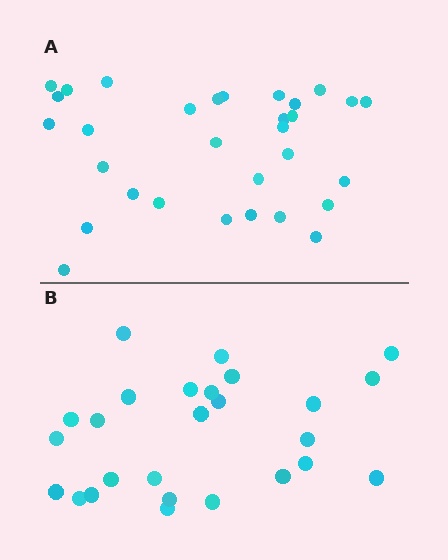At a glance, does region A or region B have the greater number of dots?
Region A (the top region) has more dots.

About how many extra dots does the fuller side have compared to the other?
Region A has about 5 more dots than region B.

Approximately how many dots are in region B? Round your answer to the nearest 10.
About 30 dots. (The exact count is 26, which rounds to 30.)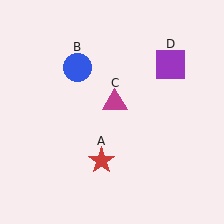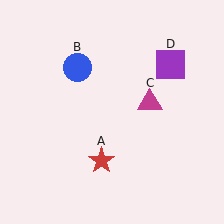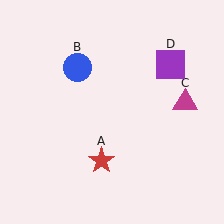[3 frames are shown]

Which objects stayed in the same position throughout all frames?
Red star (object A) and blue circle (object B) and purple square (object D) remained stationary.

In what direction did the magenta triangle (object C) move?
The magenta triangle (object C) moved right.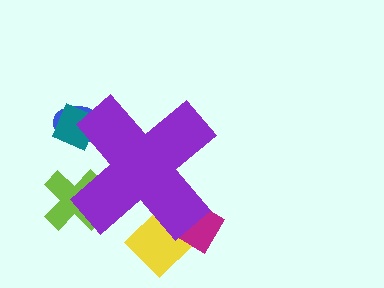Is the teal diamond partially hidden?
Yes, the teal diamond is partially hidden behind the purple cross.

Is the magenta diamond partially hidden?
Yes, the magenta diamond is partially hidden behind the purple cross.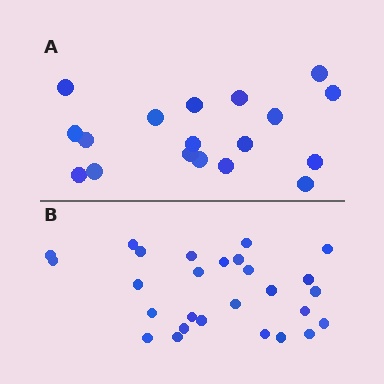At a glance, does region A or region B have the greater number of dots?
Region B (the bottom region) has more dots.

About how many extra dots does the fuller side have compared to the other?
Region B has roughly 8 or so more dots than region A.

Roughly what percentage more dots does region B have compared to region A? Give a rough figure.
About 50% more.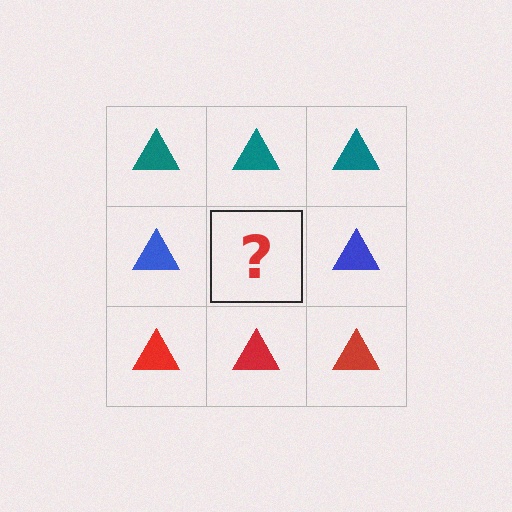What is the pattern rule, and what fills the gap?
The rule is that each row has a consistent color. The gap should be filled with a blue triangle.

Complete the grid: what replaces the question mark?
The question mark should be replaced with a blue triangle.